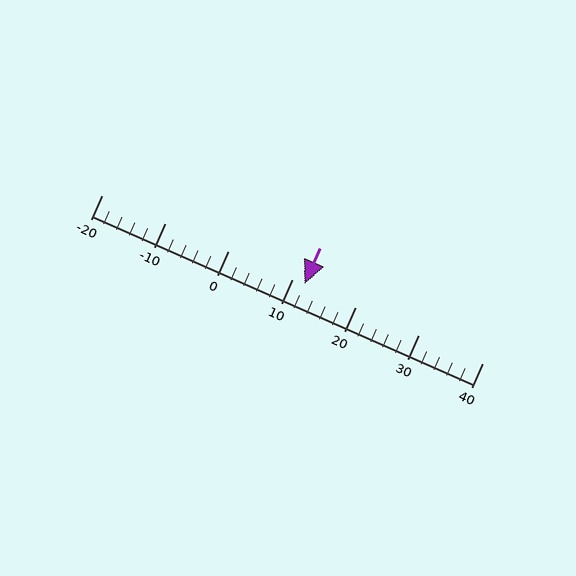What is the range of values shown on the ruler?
The ruler shows values from -20 to 40.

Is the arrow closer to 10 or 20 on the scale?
The arrow is closer to 10.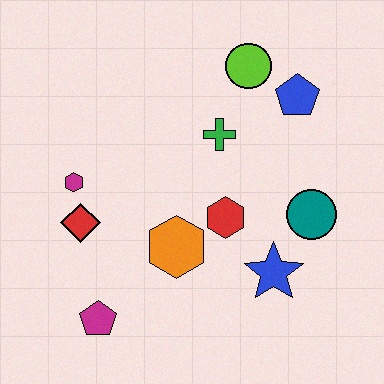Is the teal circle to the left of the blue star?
No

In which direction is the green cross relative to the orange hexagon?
The green cross is above the orange hexagon.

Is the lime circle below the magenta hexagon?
No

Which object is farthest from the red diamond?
The blue pentagon is farthest from the red diamond.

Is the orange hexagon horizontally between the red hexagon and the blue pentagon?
No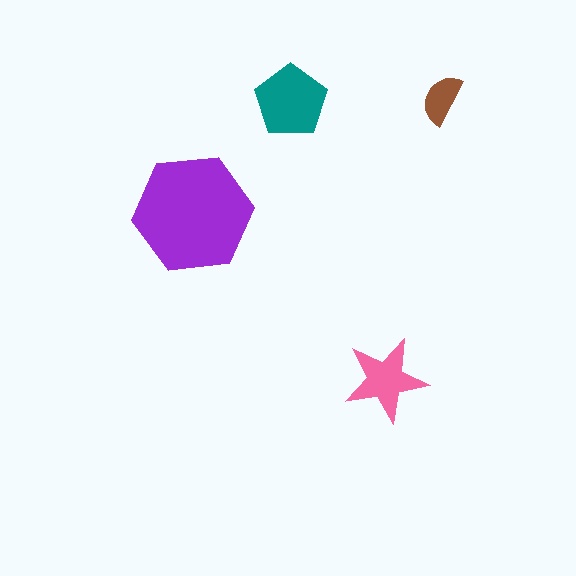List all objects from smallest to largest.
The brown semicircle, the pink star, the teal pentagon, the purple hexagon.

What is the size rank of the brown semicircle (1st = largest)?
4th.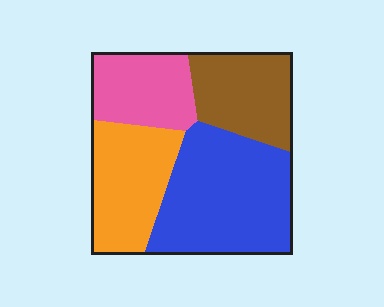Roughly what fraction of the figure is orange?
Orange takes up less than a quarter of the figure.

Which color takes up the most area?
Blue, at roughly 40%.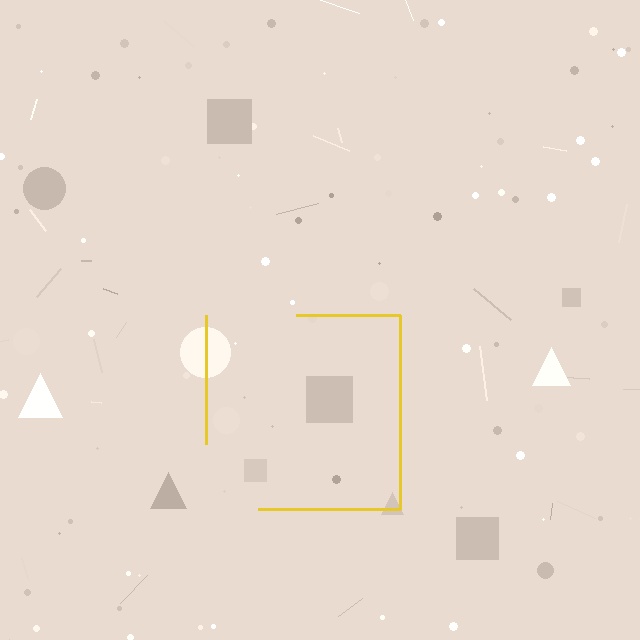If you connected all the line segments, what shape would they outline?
They would outline a square.